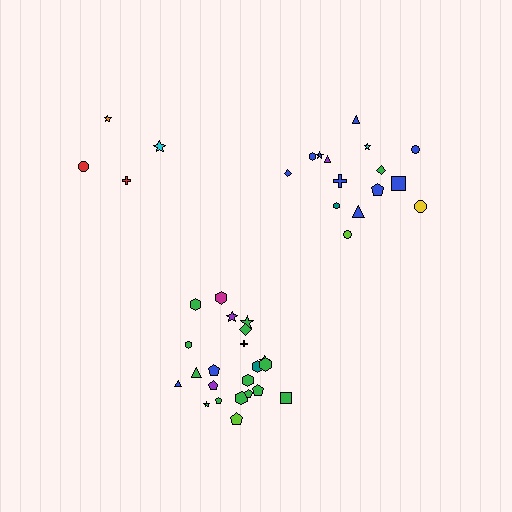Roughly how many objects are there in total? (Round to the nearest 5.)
Roughly 40 objects in total.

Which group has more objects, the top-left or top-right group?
The top-right group.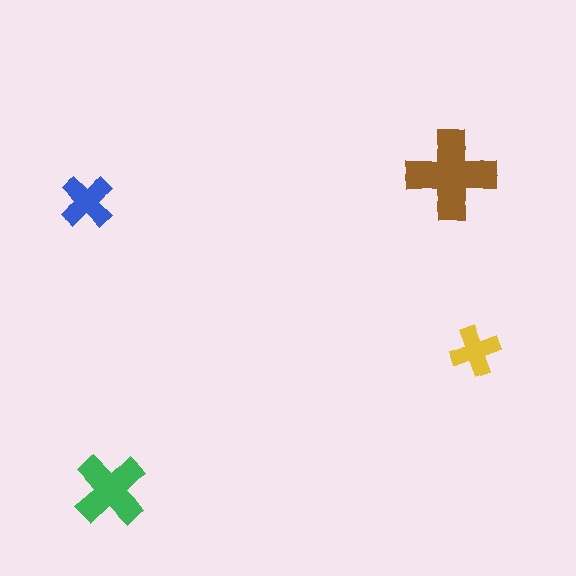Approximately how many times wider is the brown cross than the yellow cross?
About 2 times wider.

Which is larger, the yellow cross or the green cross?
The green one.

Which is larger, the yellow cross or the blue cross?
The blue one.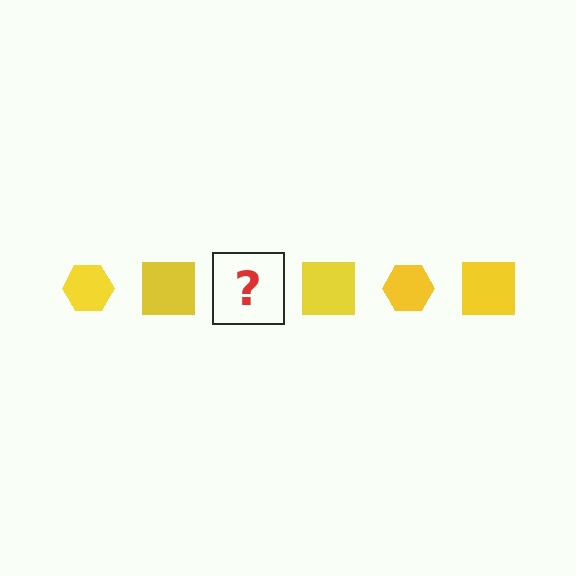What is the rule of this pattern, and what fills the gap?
The rule is that the pattern cycles through hexagon, square shapes in yellow. The gap should be filled with a yellow hexagon.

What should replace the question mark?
The question mark should be replaced with a yellow hexagon.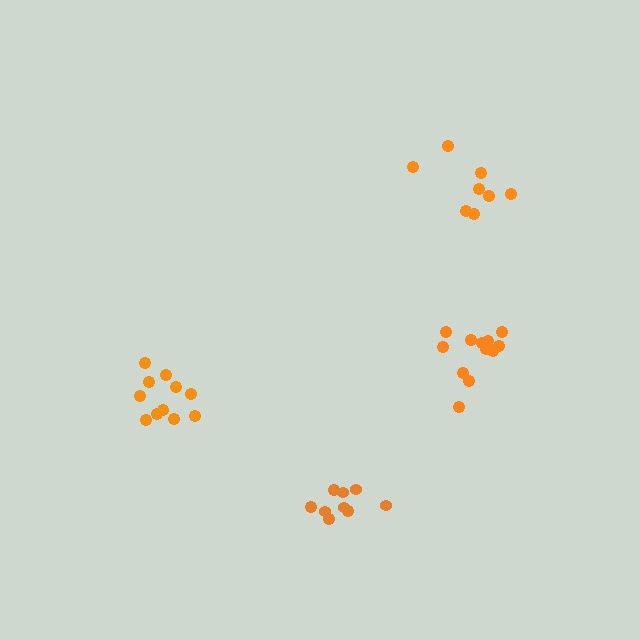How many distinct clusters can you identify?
There are 4 distinct clusters.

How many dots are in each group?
Group 1: 8 dots, Group 2: 11 dots, Group 3: 9 dots, Group 4: 12 dots (40 total).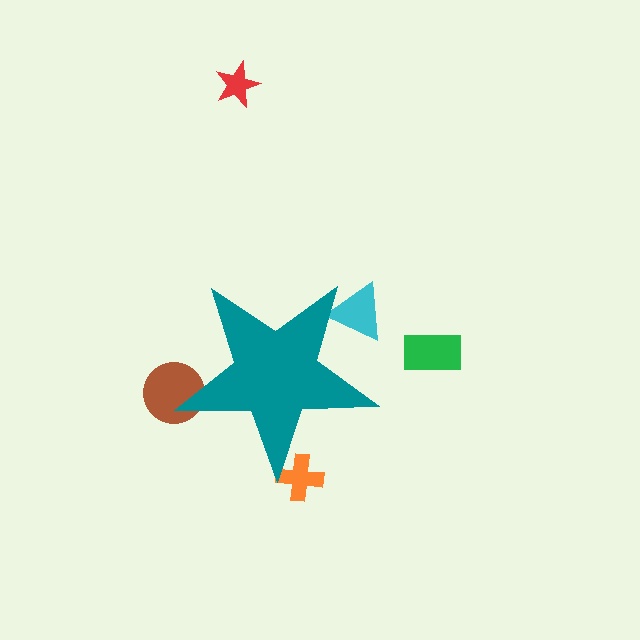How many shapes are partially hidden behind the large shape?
3 shapes are partially hidden.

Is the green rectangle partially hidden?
No, the green rectangle is fully visible.